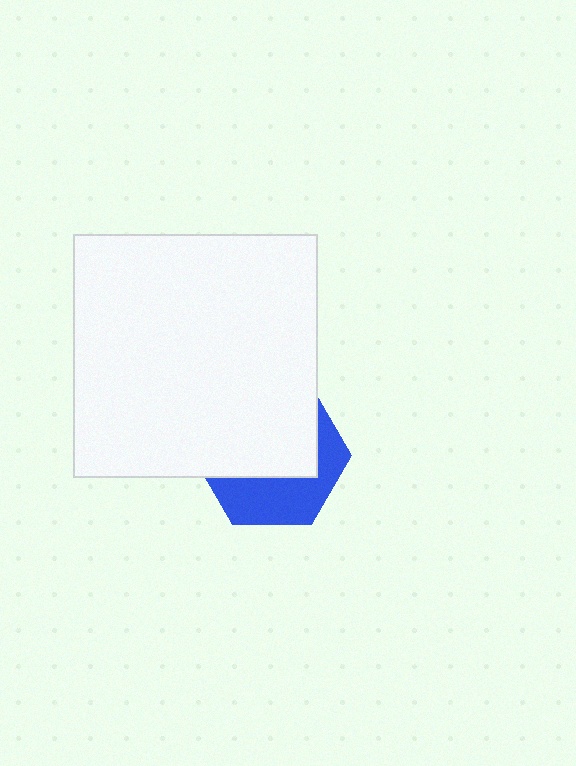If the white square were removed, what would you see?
You would see the complete blue hexagon.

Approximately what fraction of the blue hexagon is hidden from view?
Roughly 60% of the blue hexagon is hidden behind the white square.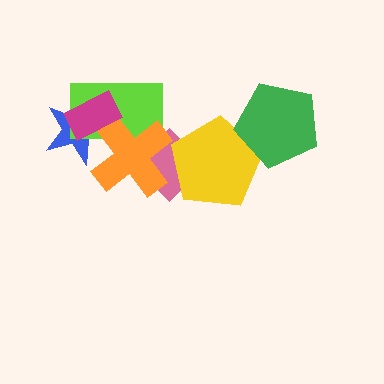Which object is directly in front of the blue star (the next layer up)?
The lime rectangle is directly in front of the blue star.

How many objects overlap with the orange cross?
4 objects overlap with the orange cross.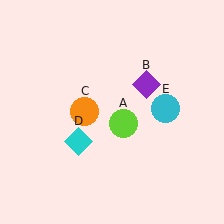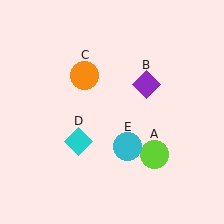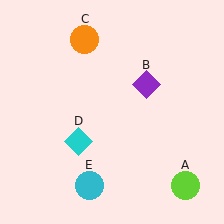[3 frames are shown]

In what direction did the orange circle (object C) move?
The orange circle (object C) moved up.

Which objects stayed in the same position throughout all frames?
Purple diamond (object B) and cyan diamond (object D) remained stationary.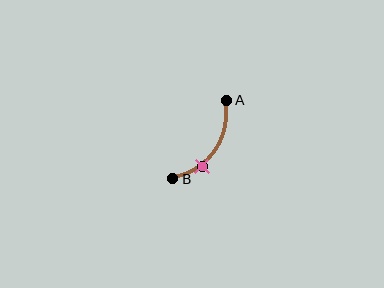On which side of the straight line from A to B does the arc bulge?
The arc bulges below and to the right of the straight line connecting A and B.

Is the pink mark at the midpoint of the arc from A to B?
No. The pink mark lies on the arc but is closer to endpoint B. The arc midpoint would be at the point on the curve equidistant along the arc from both A and B.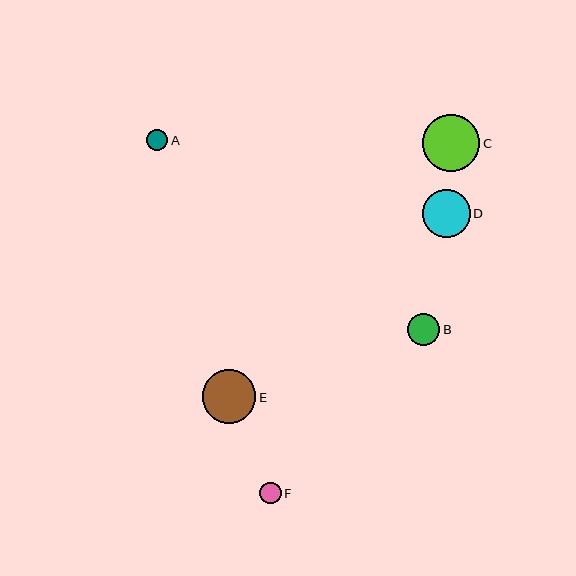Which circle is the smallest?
Circle F is the smallest with a size of approximately 21 pixels.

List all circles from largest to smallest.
From largest to smallest: C, E, D, B, A, F.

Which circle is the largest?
Circle C is the largest with a size of approximately 57 pixels.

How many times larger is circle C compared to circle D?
Circle C is approximately 1.2 times the size of circle D.